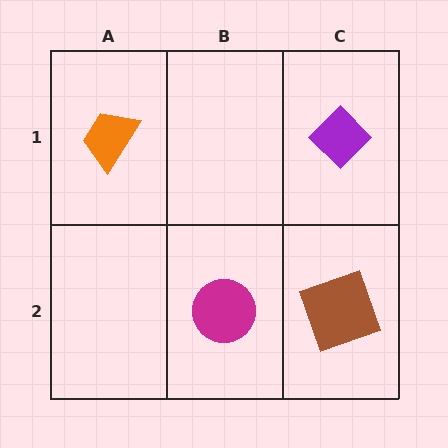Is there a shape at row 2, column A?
No, that cell is empty.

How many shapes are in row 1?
2 shapes.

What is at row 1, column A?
An orange trapezoid.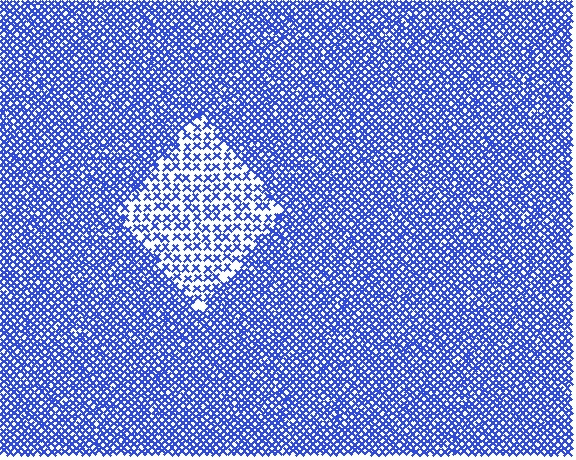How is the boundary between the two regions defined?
The boundary is defined by a change in element density (approximately 2.1x ratio). All elements are the same color, size, and shape.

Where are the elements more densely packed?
The elements are more densely packed outside the diamond boundary.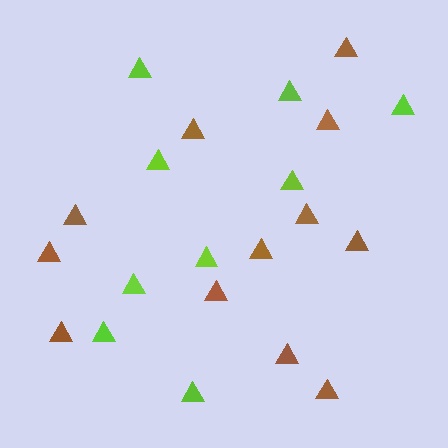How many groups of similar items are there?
There are 2 groups: one group of brown triangles (12) and one group of lime triangles (9).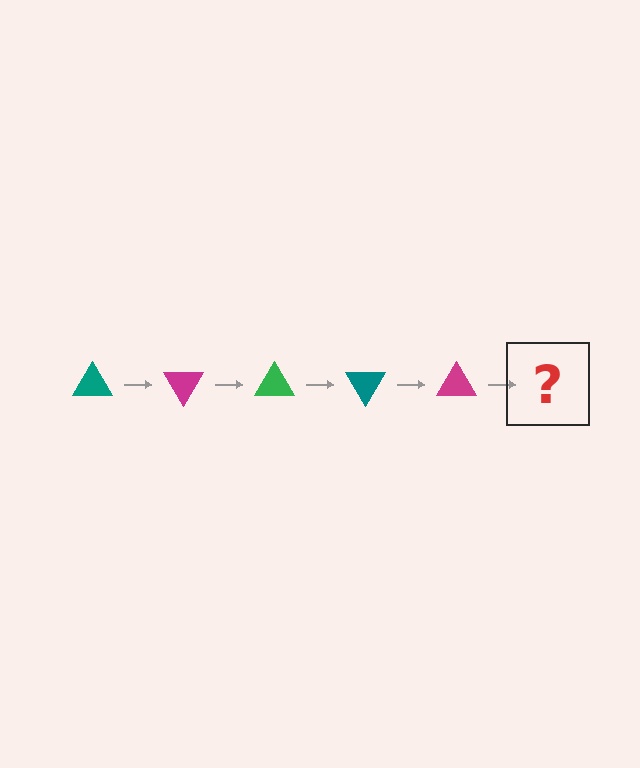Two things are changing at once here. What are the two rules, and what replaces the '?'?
The two rules are that it rotates 60 degrees each step and the color cycles through teal, magenta, and green. The '?' should be a green triangle, rotated 300 degrees from the start.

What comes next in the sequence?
The next element should be a green triangle, rotated 300 degrees from the start.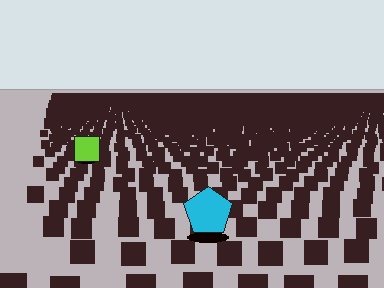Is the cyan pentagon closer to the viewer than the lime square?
Yes. The cyan pentagon is closer — you can tell from the texture gradient: the ground texture is coarser near it.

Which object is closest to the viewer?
The cyan pentagon is closest. The texture marks near it are larger and more spread out.